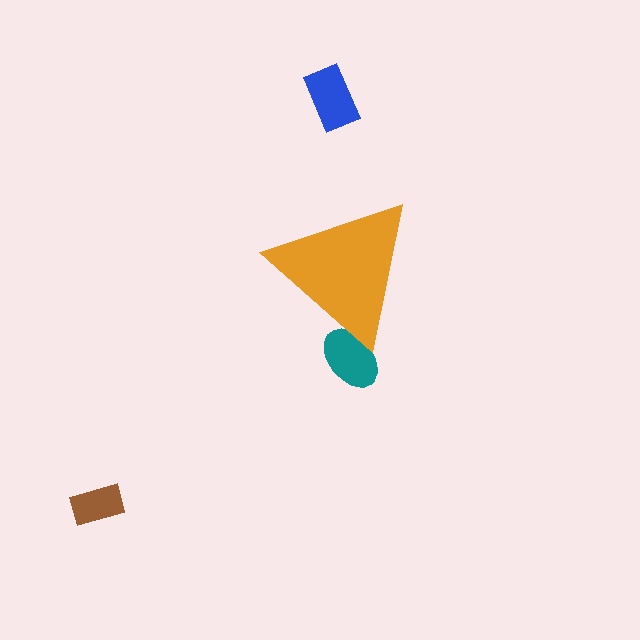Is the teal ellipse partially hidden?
Yes, the teal ellipse is partially hidden behind the orange triangle.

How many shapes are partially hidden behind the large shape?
1 shape is partially hidden.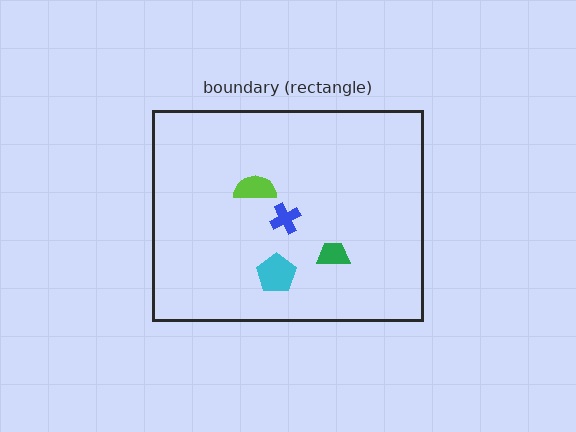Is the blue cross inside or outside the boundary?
Inside.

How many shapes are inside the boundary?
4 inside, 0 outside.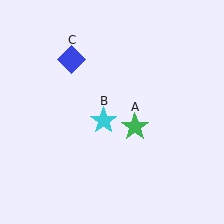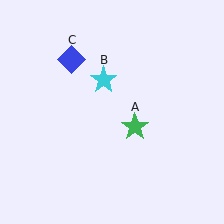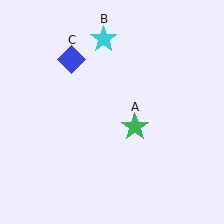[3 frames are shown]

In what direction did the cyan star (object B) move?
The cyan star (object B) moved up.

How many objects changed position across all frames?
1 object changed position: cyan star (object B).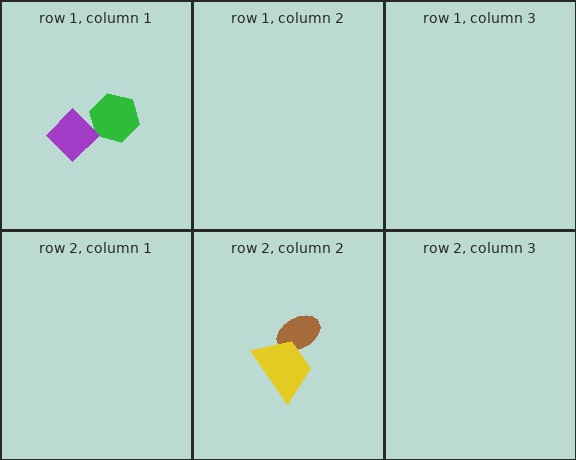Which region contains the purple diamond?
The row 1, column 1 region.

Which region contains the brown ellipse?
The row 2, column 2 region.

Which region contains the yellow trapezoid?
The row 2, column 2 region.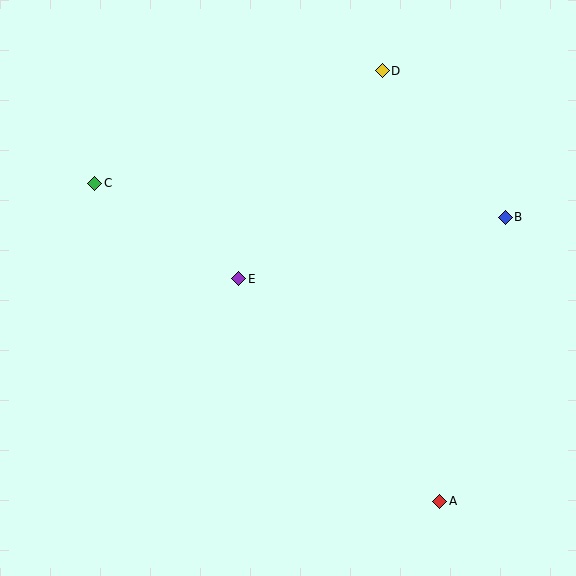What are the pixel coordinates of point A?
Point A is at (440, 501).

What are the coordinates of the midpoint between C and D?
The midpoint between C and D is at (238, 127).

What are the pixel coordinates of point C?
Point C is at (95, 183).